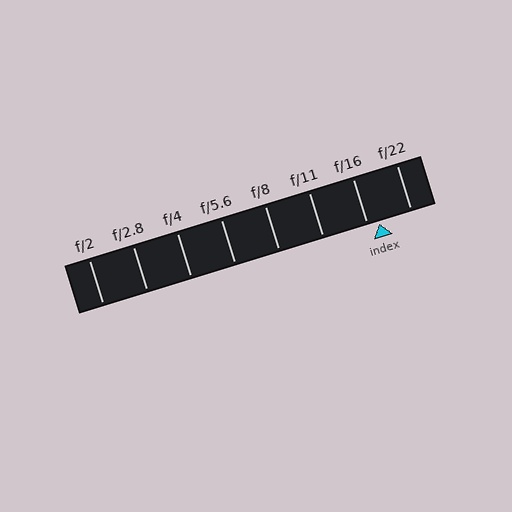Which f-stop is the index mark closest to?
The index mark is closest to f/16.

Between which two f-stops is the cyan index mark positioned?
The index mark is between f/16 and f/22.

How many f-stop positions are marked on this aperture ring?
There are 8 f-stop positions marked.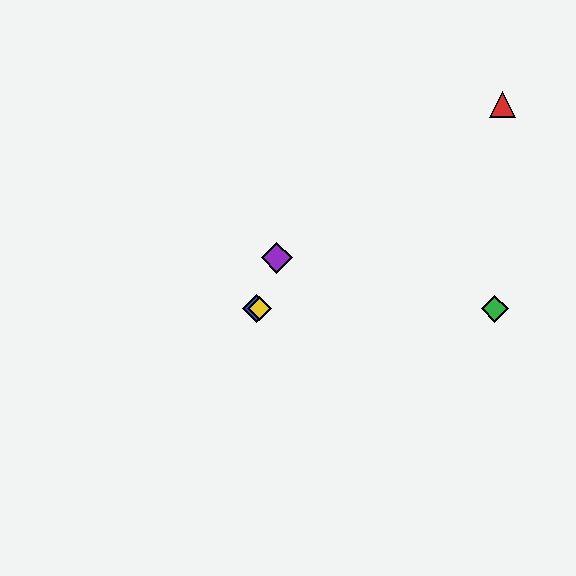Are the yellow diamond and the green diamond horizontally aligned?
Yes, both are at y≈309.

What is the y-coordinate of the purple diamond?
The purple diamond is at y≈258.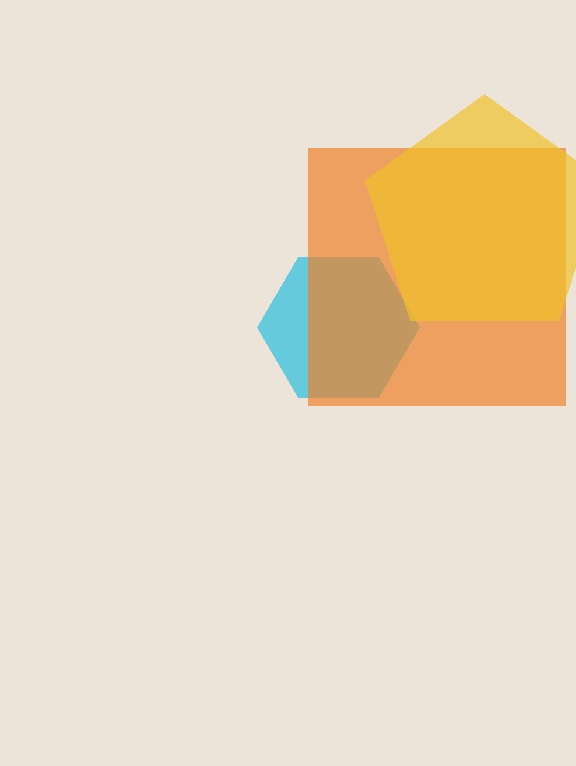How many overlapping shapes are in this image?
There are 3 overlapping shapes in the image.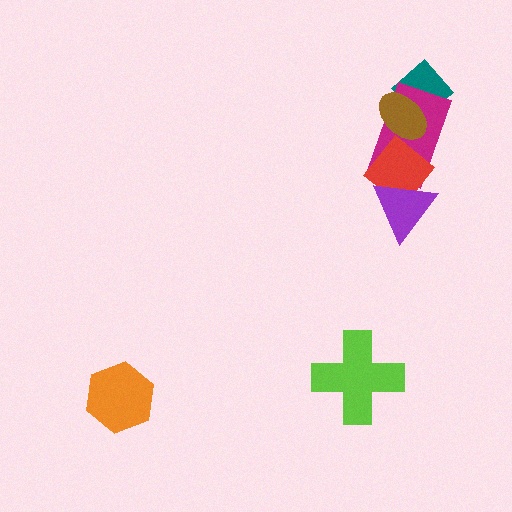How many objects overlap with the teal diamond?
2 objects overlap with the teal diamond.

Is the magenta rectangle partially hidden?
Yes, it is partially covered by another shape.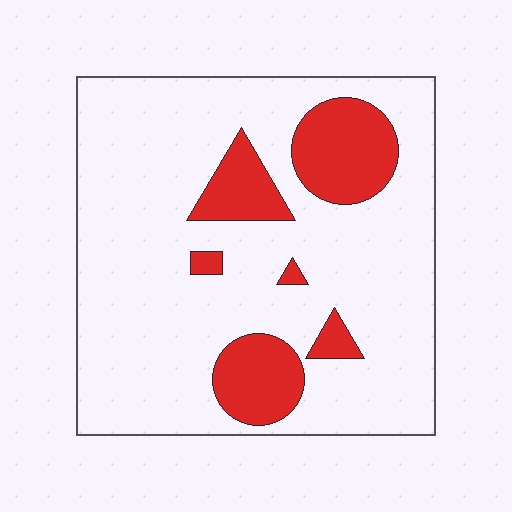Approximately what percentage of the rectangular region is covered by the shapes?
Approximately 20%.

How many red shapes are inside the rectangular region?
6.